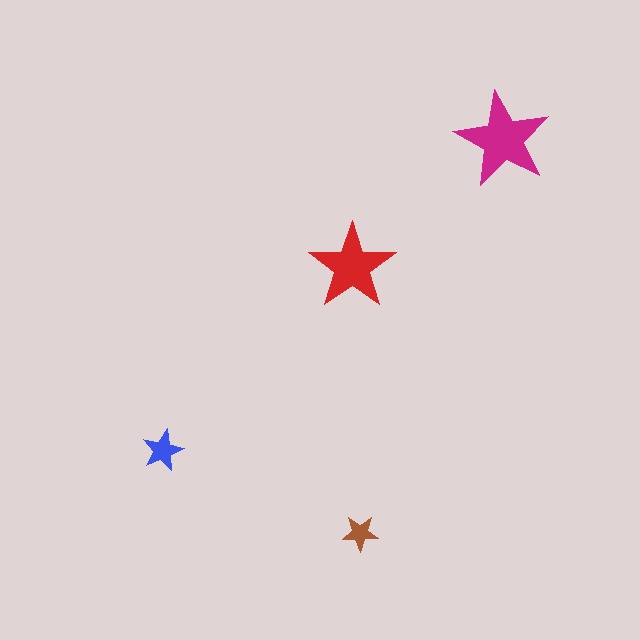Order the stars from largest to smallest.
the magenta one, the red one, the blue one, the brown one.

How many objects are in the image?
There are 4 objects in the image.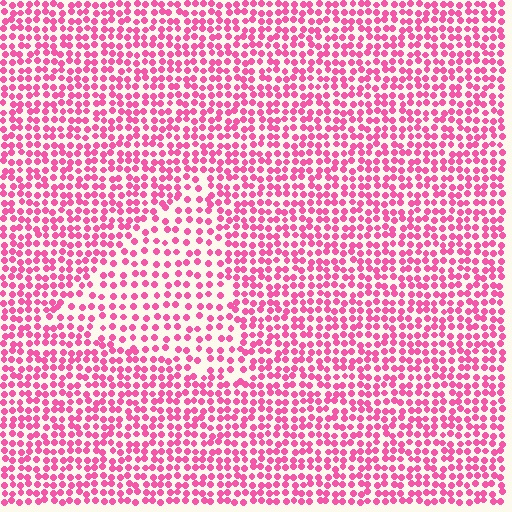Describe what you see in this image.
The image contains small pink elements arranged at two different densities. A triangle-shaped region is visible where the elements are less densely packed than the surrounding area.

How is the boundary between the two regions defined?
The boundary is defined by a change in element density (approximately 1.7x ratio). All elements are the same color, size, and shape.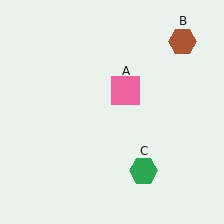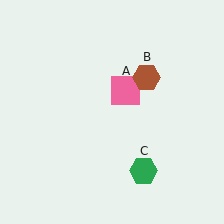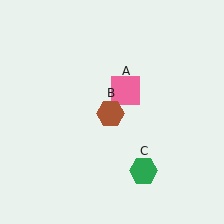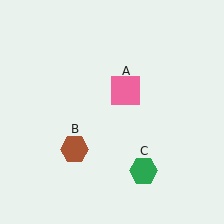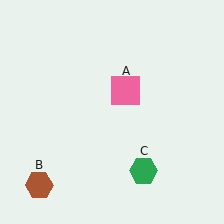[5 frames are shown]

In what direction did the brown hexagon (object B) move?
The brown hexagon (object B) moved down and to the left.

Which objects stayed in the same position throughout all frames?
Pink square (object A) and green hexagon (object C) remained stationary.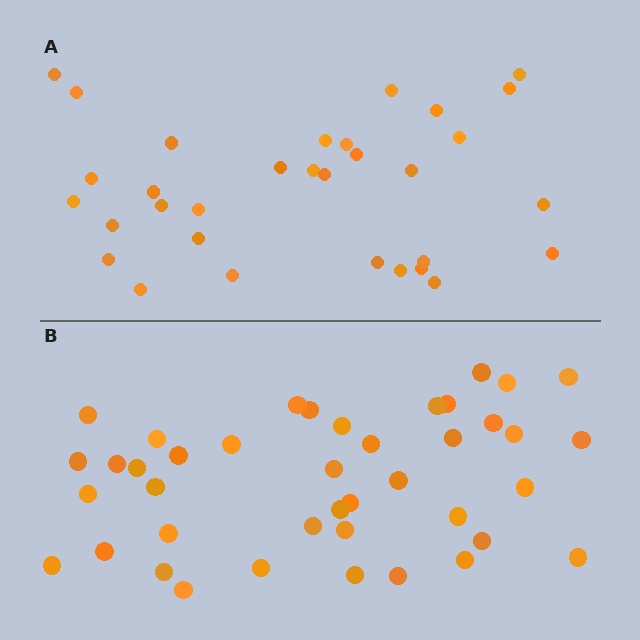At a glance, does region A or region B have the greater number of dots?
Region B (the bottom region) has more dots.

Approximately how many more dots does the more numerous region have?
Region B has roughly 8 or so more dots than region A.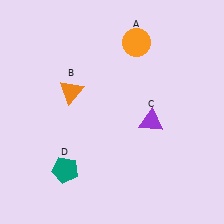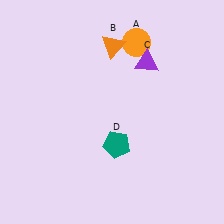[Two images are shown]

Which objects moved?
The objects that moved are: the orange triangle (B), the purple triangle (C), the teal pentagon (D).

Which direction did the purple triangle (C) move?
The purple triangle (C) moved up.